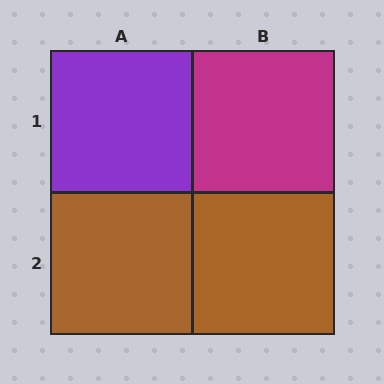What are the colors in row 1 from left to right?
Purple, magenta.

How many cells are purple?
1 cell is purple.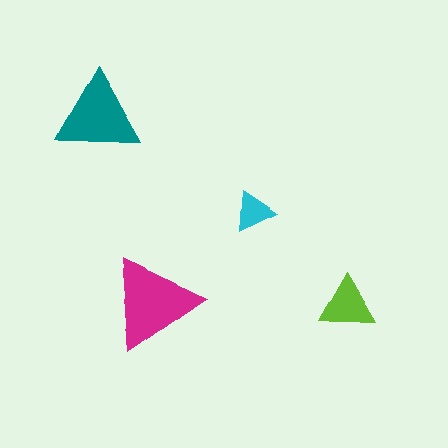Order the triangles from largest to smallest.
the magenta one, the teal one, the lime one, the cyan one.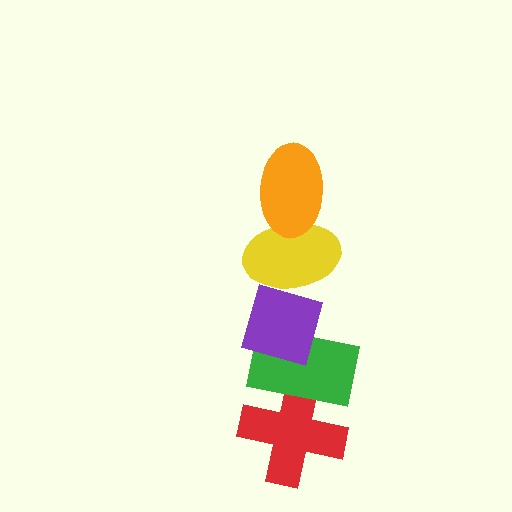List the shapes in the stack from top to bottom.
From top to bottom: the orange ellipse, the yellow ellipse, the purple diamond, the green rectangle, the red cross.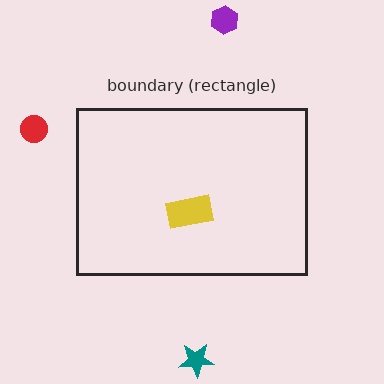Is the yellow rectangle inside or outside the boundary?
Inside.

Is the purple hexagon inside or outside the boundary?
Outside.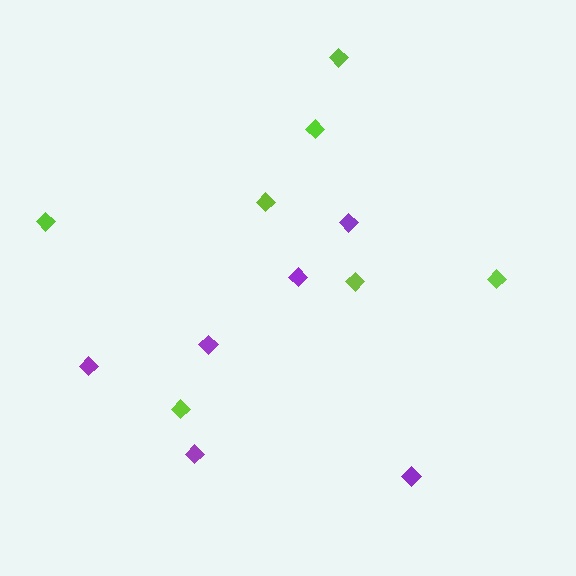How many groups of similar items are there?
There are 2 groups: one group of purple diamonds (6) and one group of lime diamonds (7).